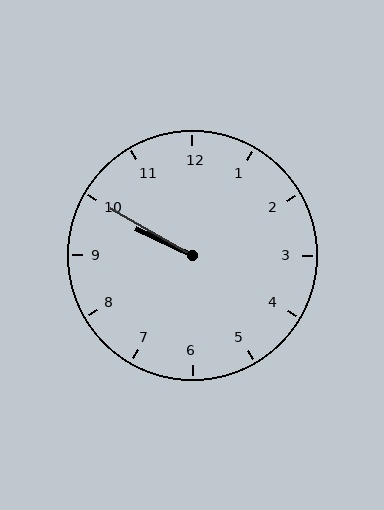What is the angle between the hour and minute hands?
Approximately 5 degrees.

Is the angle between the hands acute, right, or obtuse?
It is acute.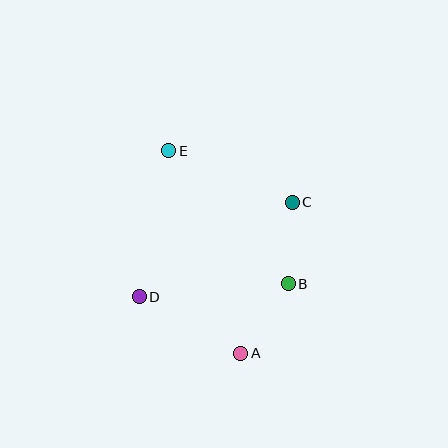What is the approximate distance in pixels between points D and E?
The distance between D and E is approximately 149 pixels.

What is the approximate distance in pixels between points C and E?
The distance between C and E is approximately 134 pixels.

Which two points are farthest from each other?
Points A and E are farthest from each other.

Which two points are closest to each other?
Points B and C are closest to each other.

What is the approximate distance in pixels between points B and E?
The distance between B and E is approximately 179 pixels.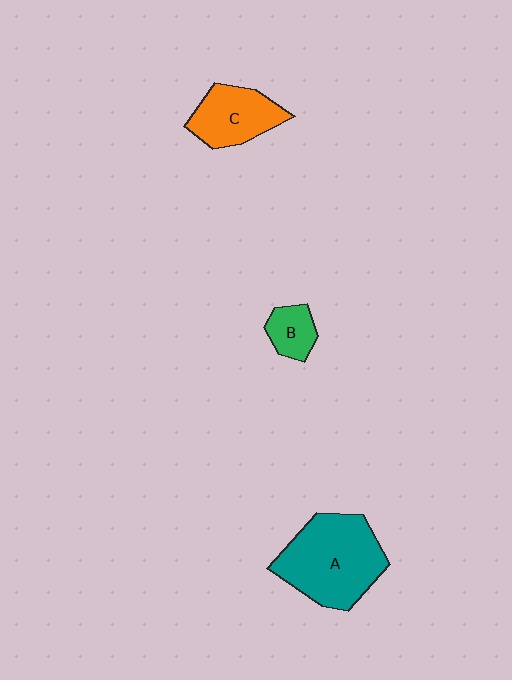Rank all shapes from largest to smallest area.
From largest to smallest: A (teal), C (orange), B (green).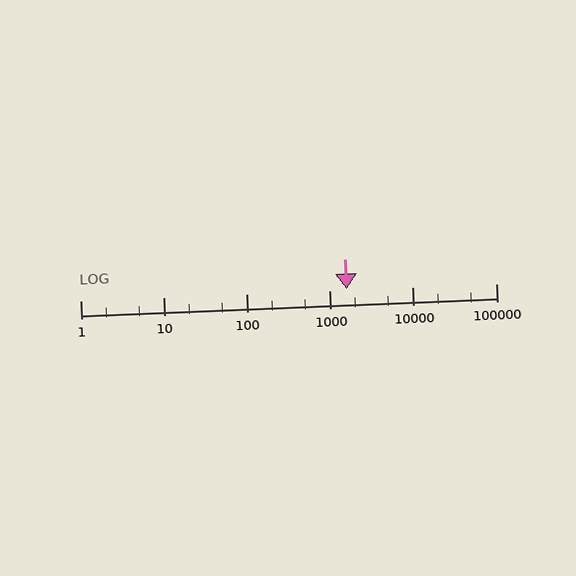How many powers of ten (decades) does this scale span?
The scale spans 5 decades, from 1 to 100000.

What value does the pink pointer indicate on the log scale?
The pointer indicates approximately 1600.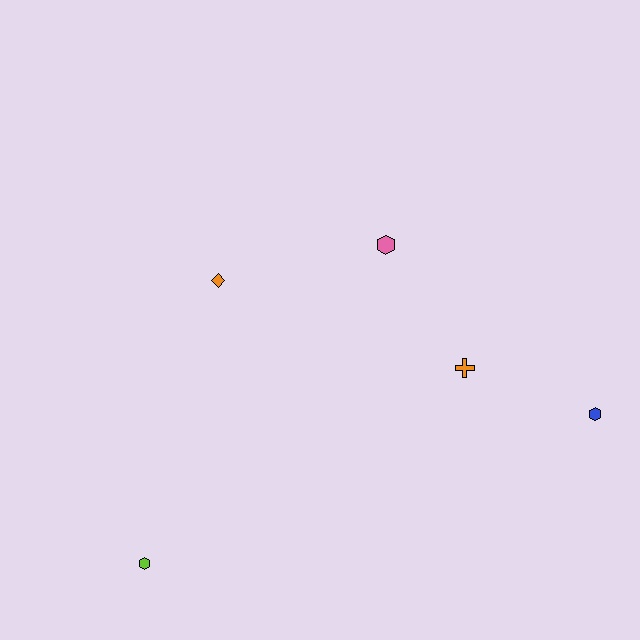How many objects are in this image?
There are 5 objects.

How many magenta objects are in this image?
There are no magenta objects.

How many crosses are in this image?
There is 1 cross.